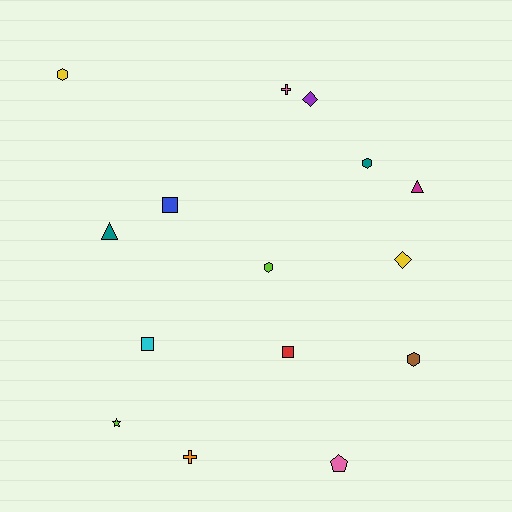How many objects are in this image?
There are 15 objects.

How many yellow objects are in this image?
There are 2 yellow objects.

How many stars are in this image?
There is 1 star.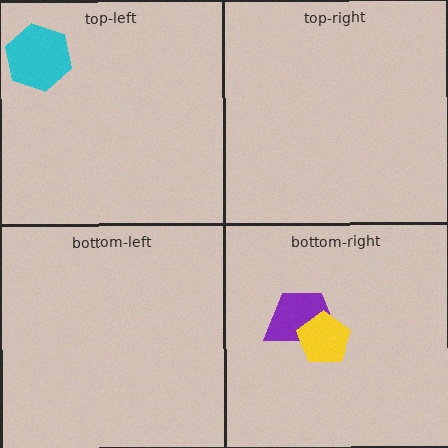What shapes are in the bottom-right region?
The purple trapezoid, the yellow pentagon.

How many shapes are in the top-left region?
1.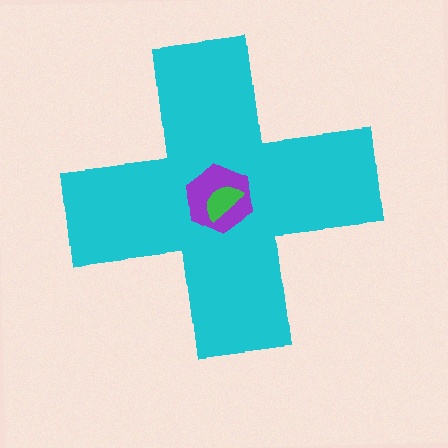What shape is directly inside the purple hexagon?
The green semicircle.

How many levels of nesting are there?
3.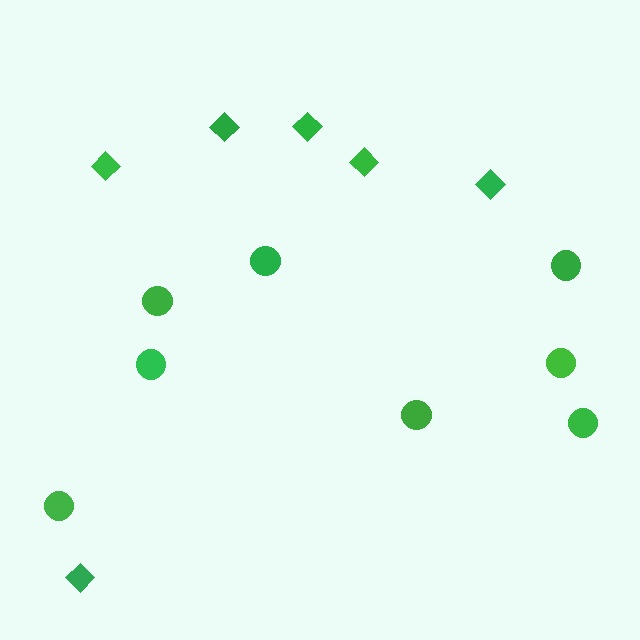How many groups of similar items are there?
There are 2 groups: one group of diamonds (6) and one group of circles (8).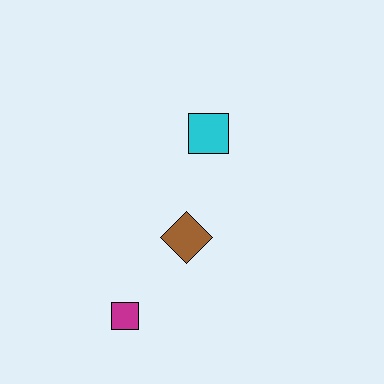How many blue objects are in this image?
There are no blue objects.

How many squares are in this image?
There are 2 squares.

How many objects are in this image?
There are 3 objects.